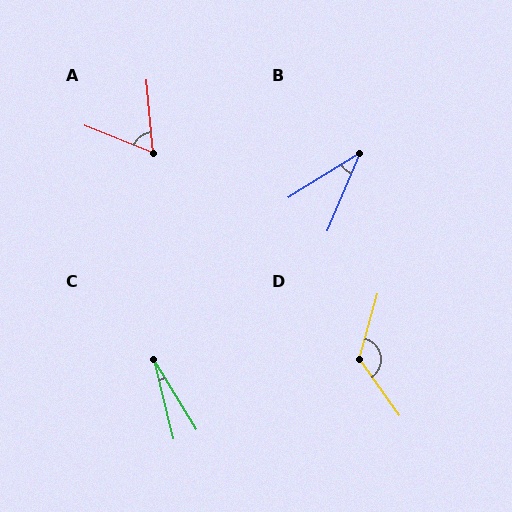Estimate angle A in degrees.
Approximately 63 degrees.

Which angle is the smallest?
C, at approximately 18 degrees.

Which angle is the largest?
D, at approximately 129 degrees.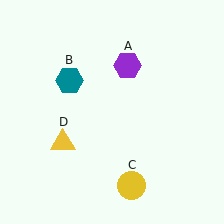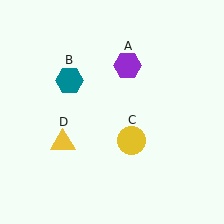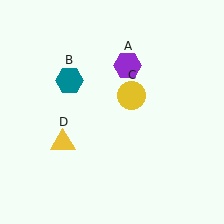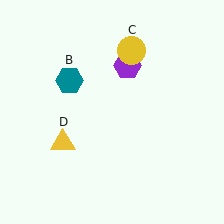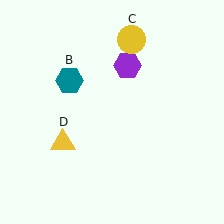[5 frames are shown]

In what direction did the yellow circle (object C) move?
The yellow circle (object C) moved up.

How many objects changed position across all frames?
1 object changed position: yellow circle (object C).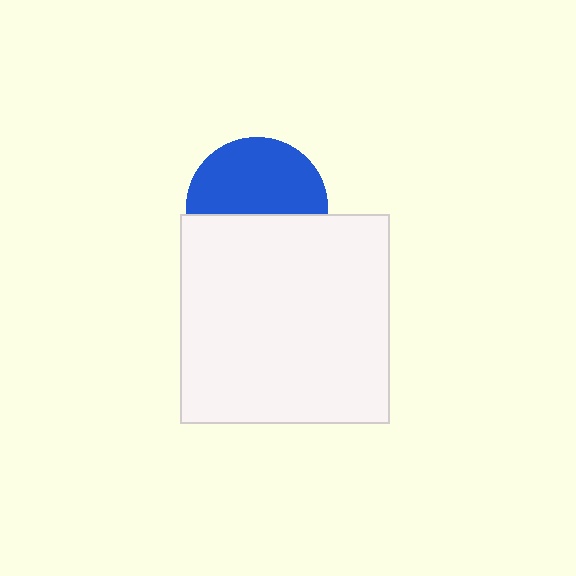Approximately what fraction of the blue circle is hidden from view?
Roughly 45% of the blue circle is hidden behind the white square.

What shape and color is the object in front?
The object in front is a white square.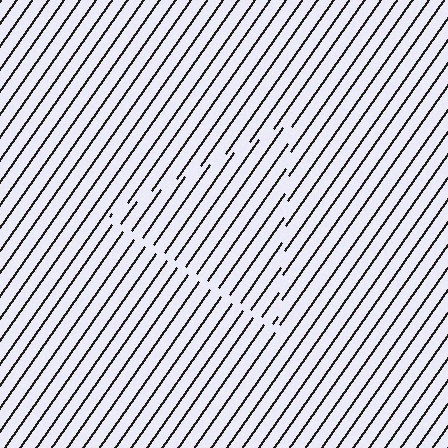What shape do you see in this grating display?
An illusory triangle. The interior of the shape contains the same grating, shifted by half a period — the contour is defined by the phase discontinuity where line-ends from the inner and outer gratings abut.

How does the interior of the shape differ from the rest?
The interior of the shape contains the same grating, shifted by half a period — the contour is defined by the phase discontinuity where line-ends from the inner and outer gratings abut.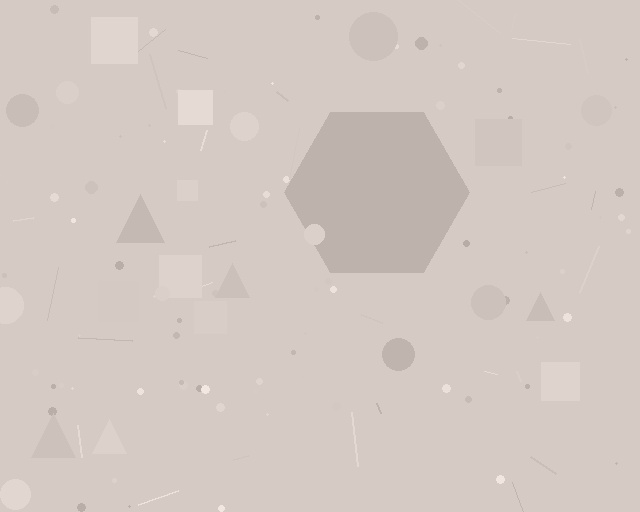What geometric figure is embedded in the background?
A hexagon is embedded in the background.